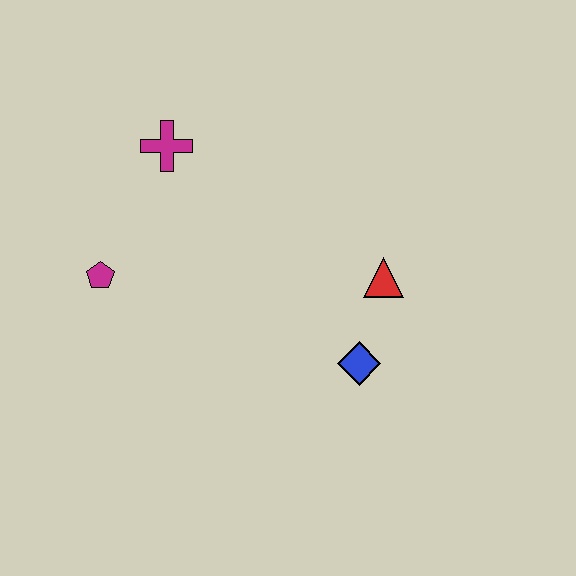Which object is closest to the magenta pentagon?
The magenta cross is closest to the magenta pentagon.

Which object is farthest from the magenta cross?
The blue diamond is farthest from the magenta cross.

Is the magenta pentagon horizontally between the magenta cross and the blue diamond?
No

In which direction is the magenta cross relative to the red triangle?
The magenta cross is to the left of the red triangle.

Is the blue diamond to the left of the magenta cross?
No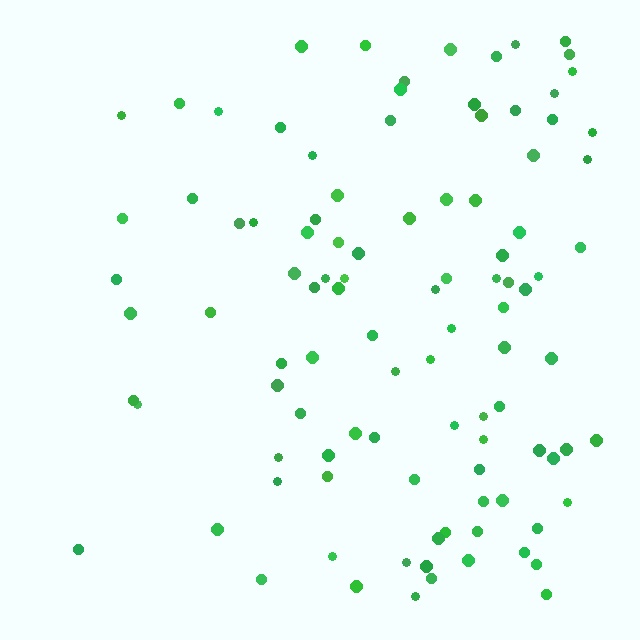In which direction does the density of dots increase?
From left to right, with the right side densest.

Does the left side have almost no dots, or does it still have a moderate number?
Still a moderate number, just noticeably fewer than the right.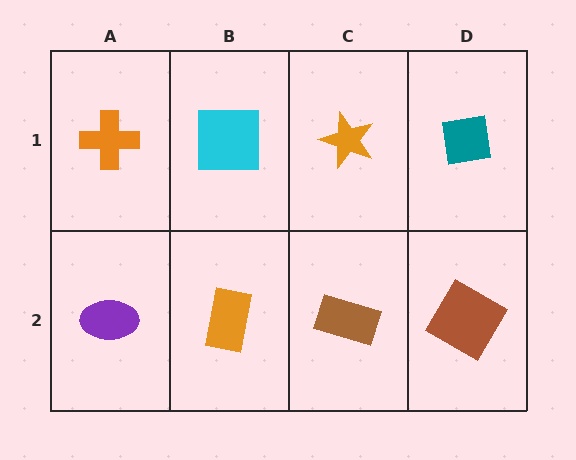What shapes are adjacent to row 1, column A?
A purple ellipse (row 2, column A), a cyan square (row 1, column B).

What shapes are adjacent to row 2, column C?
An orange star (row 1, column C), an orange rectangle (row 2, column B), a brown diamond (row 2, column D).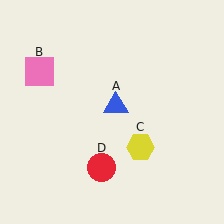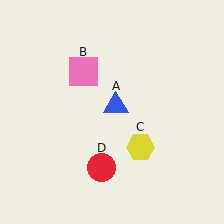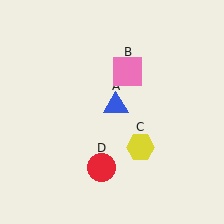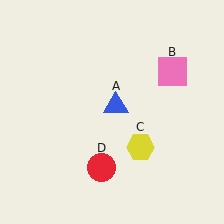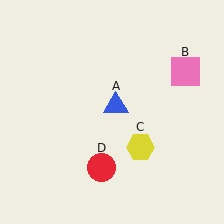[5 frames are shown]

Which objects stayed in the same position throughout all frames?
Blue triangle (object A) and yellow hexagon (object C) and red circle (object D) remained stationary.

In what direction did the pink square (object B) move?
The pink square (object B) moved right.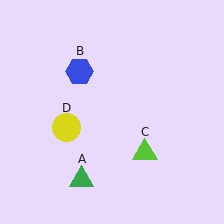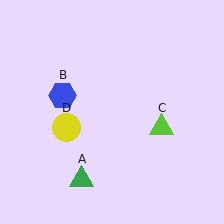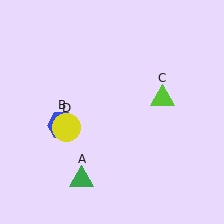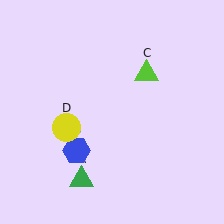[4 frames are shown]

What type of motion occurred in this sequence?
The blue hexagon (object B), lime triangle (object C) rotated counterclockwise around the center of the scene.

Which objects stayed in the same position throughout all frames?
Green triangle (object A) and yellow circle (object D) remained stationary.